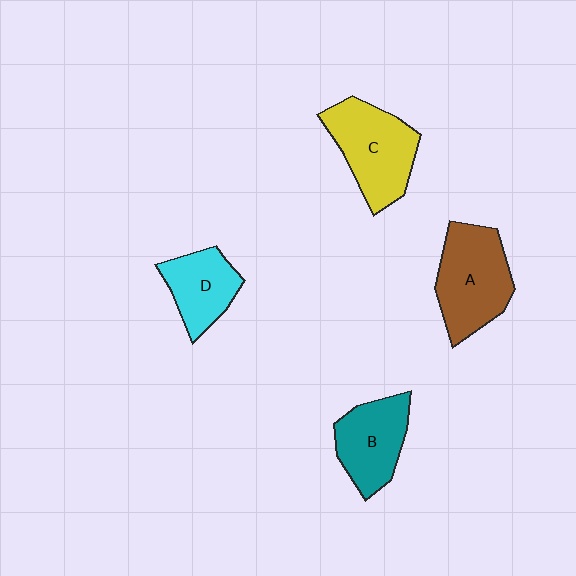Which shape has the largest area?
Shape A (brown).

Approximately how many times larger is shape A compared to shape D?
Approximately 1.5 times.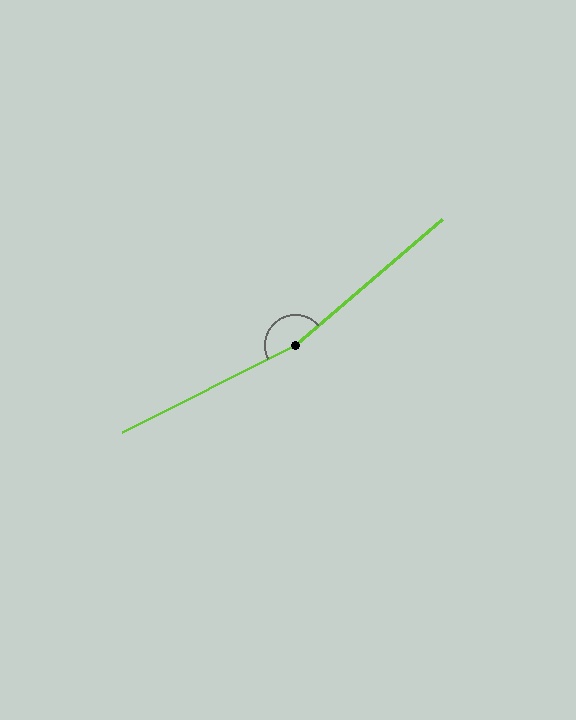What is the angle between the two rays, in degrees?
Approximately 166 degrees.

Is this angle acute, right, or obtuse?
It is obtuse.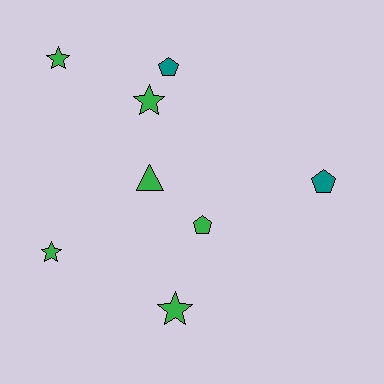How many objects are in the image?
There are 8 objects.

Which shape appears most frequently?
Star, with 4 objects.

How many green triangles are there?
There is 1 green triangle.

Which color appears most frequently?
Green, with 6 objects.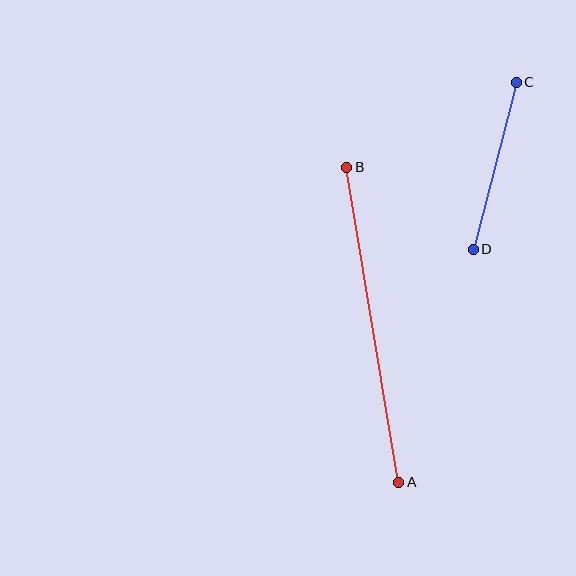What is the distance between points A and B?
The distance is approximately 319 pixels.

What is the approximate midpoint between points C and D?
The midpoint is at approximately (495, 166) pixels.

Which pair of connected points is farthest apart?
Points A and B are farthest apart.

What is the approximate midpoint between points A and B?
The midpoint is at approximately (373, 325) pixels.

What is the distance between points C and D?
The distance is approximately 172 pixels.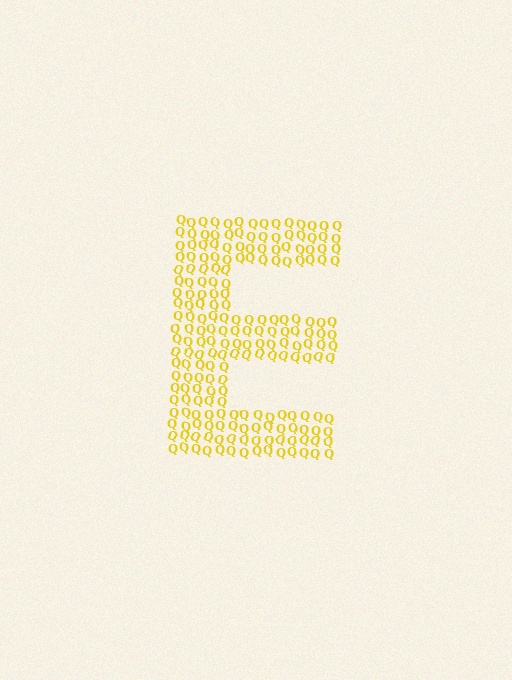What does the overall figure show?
The overall figure shows the letter E.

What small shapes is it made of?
It is made of small letter Q's.